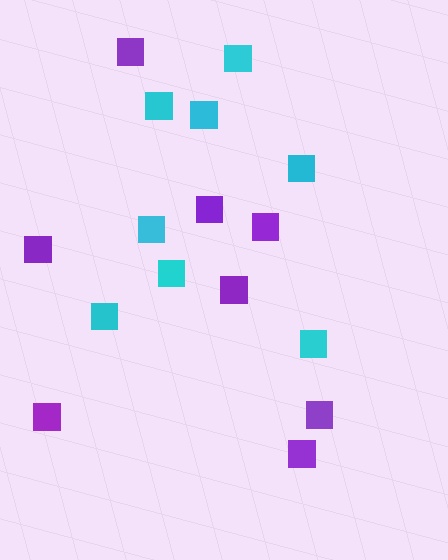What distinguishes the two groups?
There are 2 groups: one group of cyan squares (8) and one group of purple squares (8).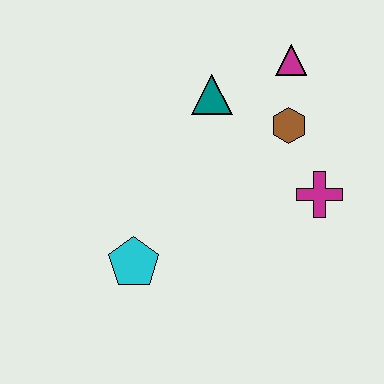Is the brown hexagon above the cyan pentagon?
Yes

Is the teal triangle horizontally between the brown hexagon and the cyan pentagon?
Yes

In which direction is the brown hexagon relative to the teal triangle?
The brown hexagon is to the right of the teal triangle.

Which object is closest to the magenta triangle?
The brown hexagon is closest to the magenta triangle.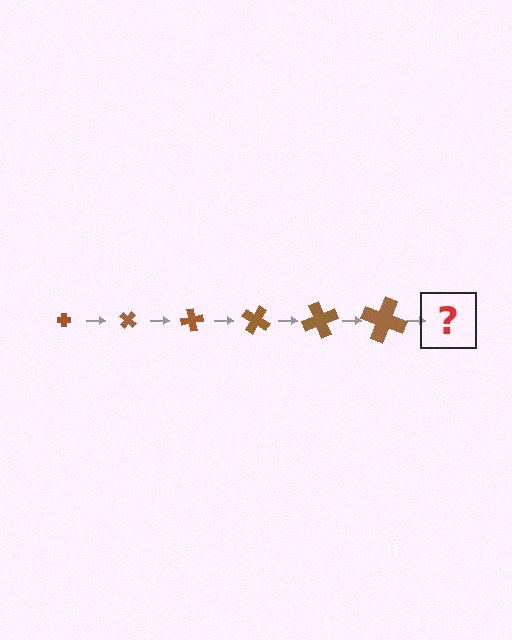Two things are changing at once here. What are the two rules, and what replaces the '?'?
The two rules are that the cross grows larger each step and it rotates 40 degrees each step. The '?' should be a cross, larger than the previous one and rotated 240 degrees from the start.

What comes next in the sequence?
The next element should be a cross, larger than the previous one and rotated 240 degrees from the start.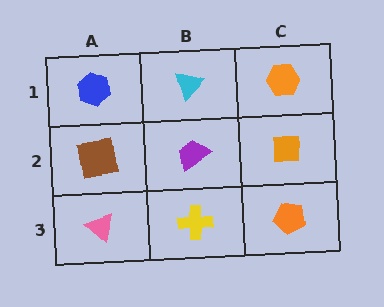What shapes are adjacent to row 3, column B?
A purple trapezoid (row 2, column B), a pink triangle (row 3, column A), an orange pentagon (row 3, column C).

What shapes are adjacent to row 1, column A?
A brown square (row 2, column A), a cyan triangle (row 1, column B).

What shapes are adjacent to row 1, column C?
An orange square (row 2, column C), a cyan triangle (row 1, column B).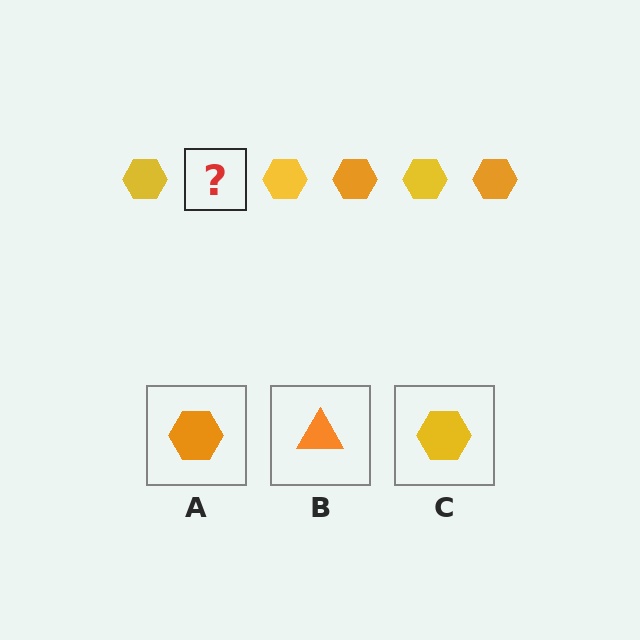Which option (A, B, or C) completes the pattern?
A.